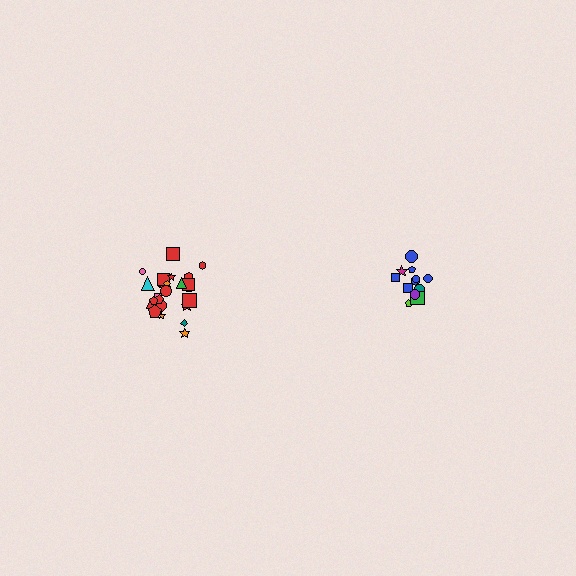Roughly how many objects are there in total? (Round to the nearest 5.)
Roughly 35 objects in total.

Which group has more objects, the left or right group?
The left group.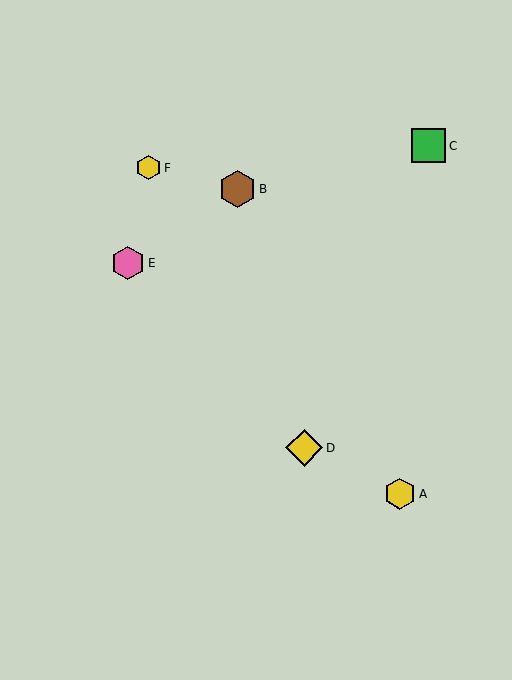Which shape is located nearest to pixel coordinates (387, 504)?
The yellow hexagon (labeled A) at (400, 494) is nearest to that location.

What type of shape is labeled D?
Shape D is a yellow diamond.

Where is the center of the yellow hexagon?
The center of the yellow hexagon is at (400, 494).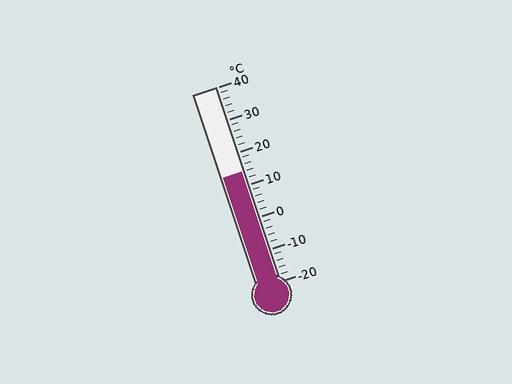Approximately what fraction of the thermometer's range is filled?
The thermometer is filled to approximately 55% of its range.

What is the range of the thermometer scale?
The thermometer scale ranges from -20°C to 40°C.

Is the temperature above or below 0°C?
The temperature is above 0°C.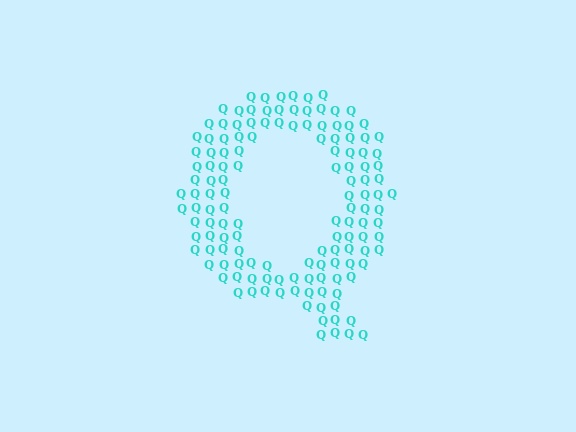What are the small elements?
The small elements are letter Q's.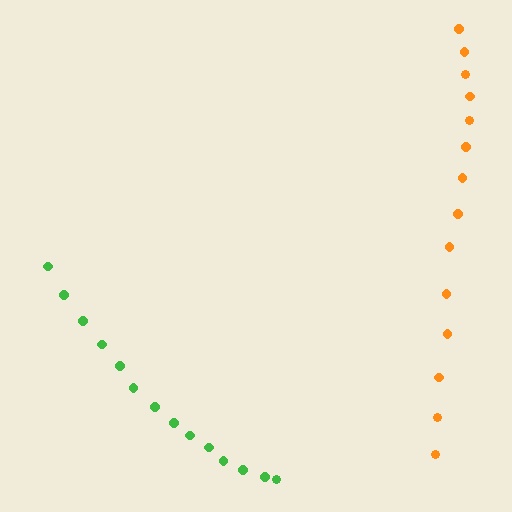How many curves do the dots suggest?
There are 2 distinct paths.